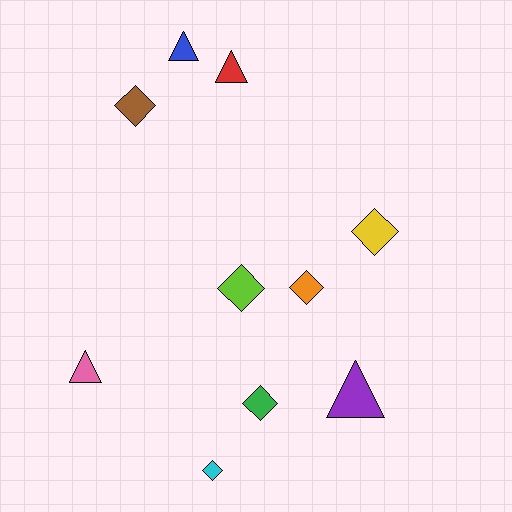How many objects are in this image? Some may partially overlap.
There are 10 objects.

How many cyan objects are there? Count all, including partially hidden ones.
There is 1 cyan object.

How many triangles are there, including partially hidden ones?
There are 4 triangles.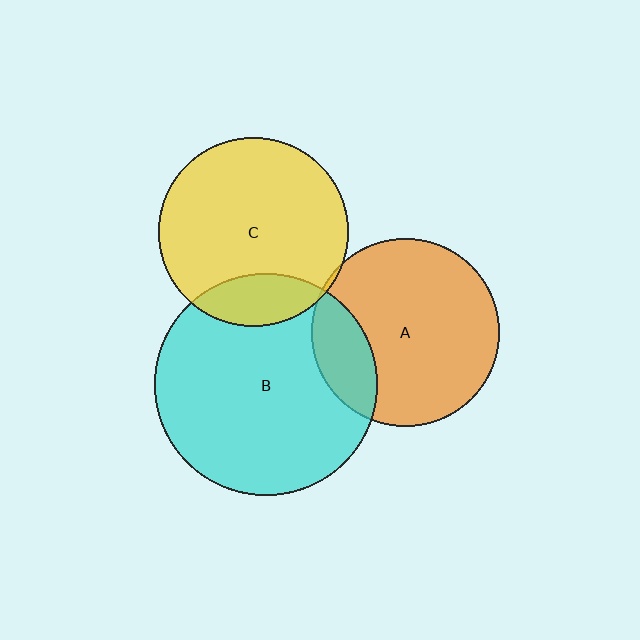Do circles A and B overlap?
Yes.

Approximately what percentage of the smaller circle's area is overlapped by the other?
Approximately 20%.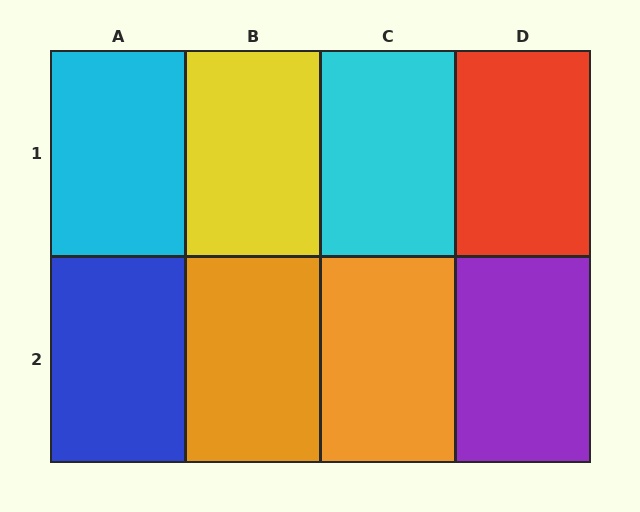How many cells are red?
1 cell is red.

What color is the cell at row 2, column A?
Blue.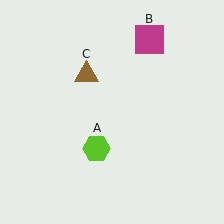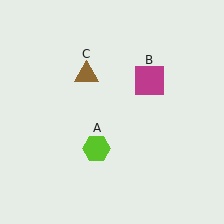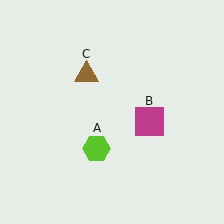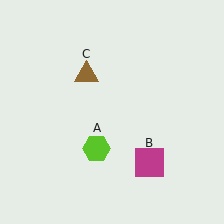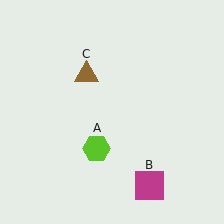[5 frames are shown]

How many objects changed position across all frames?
1 object changed position: magenta square (object B).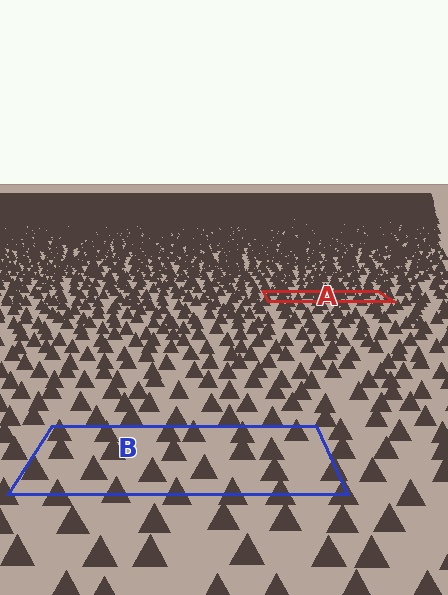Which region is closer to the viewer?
Region B is closer. The texture elements there are larger and more spread out.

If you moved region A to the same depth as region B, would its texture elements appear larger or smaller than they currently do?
They would appear larger. At a closer depth, the same texture elements are projected at a bigger on-screen size.